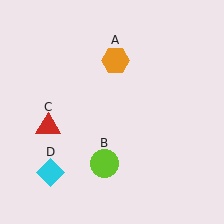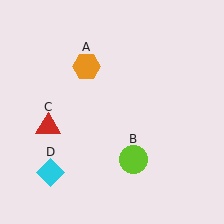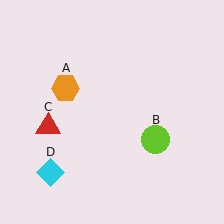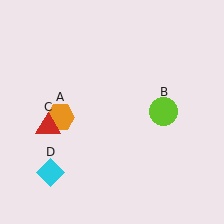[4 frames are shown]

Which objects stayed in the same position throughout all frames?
Red triangle (object C) and cyan diamond (object D) remained stationary.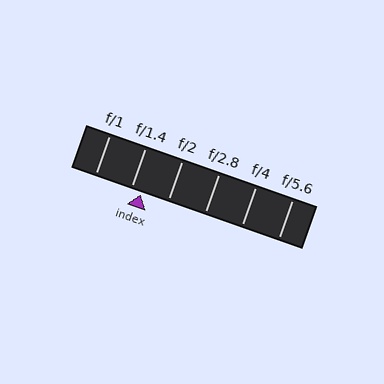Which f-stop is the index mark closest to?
The index mark is closest to f/1.4.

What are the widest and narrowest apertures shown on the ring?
The widest aperture shown is f/1 and the narrowest is f/5.6.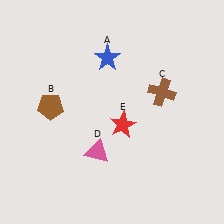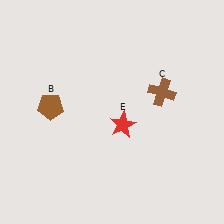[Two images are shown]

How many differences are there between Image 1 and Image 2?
There are 2 differences between the two images.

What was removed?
The blue star (A), the pink triangle (D) were removed in Image 2.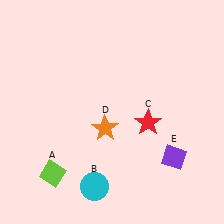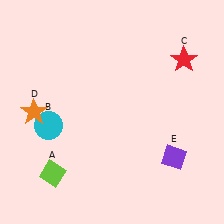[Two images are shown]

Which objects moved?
The objects that moved are: the cyan circle (B), the red star (C), the orange star (D).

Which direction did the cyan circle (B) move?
The cyan circle (B) moved up.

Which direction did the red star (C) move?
The red star (C) moved up.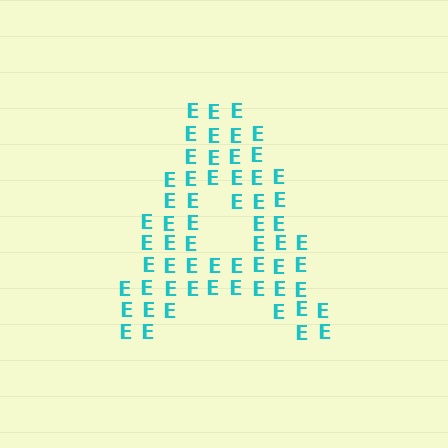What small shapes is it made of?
It is made of small letter E's.